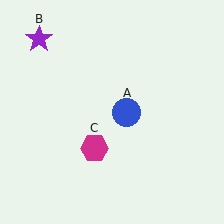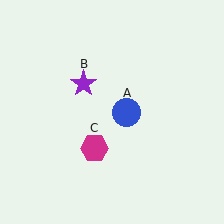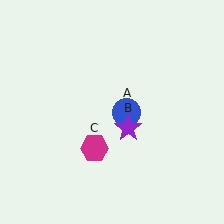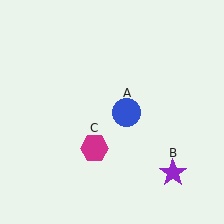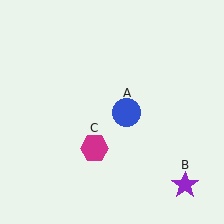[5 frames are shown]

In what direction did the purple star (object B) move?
The purple star (object B) moved down and to the right.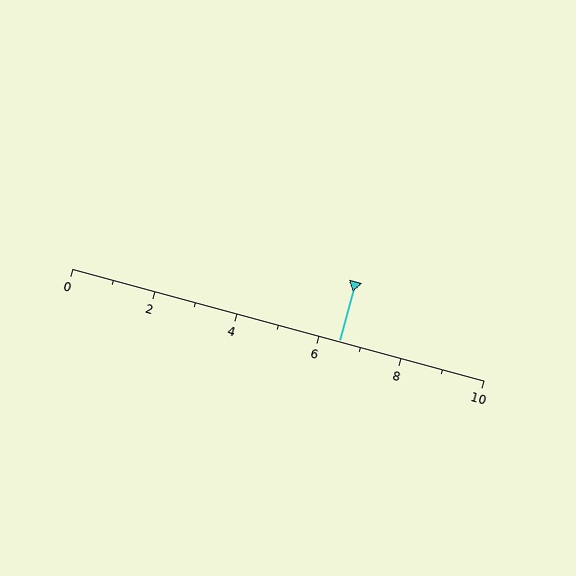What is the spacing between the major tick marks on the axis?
The major ticks are spaced 2 apart.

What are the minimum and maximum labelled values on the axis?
The axis runs from 0 to 10.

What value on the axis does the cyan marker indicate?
The marker indicates approximately 6.5.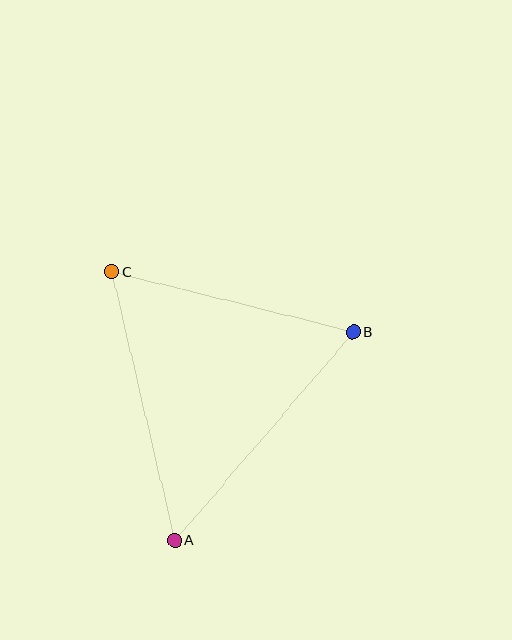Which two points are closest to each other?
Points B and C are closest to each other.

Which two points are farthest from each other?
Points A and C are farthest from each other.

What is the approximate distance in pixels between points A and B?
The distance between A and B is approximately 275 pixels.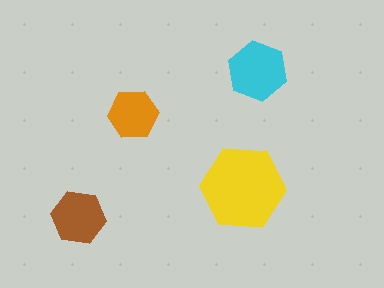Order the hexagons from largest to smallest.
the yellow one, the cyan one, the brown one, the orange one.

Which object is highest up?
The cyan hexagon is topmost.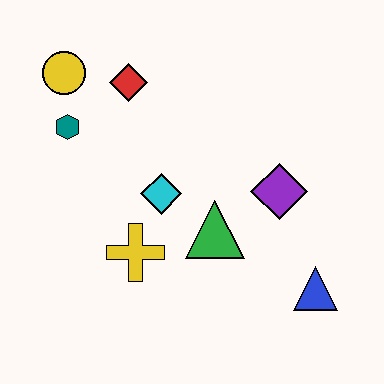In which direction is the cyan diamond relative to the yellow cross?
The cyan diamond is above the yellow cross.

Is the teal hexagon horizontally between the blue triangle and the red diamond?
No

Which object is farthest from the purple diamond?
The yellow circle is farthest from the purple diamond.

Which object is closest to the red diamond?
The yellow circle is closest to the red diamond.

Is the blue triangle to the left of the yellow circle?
No